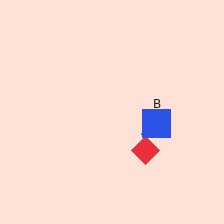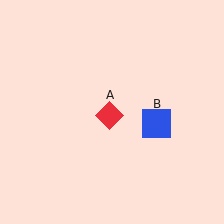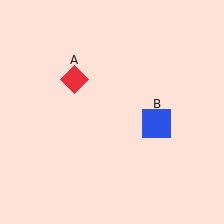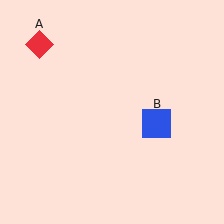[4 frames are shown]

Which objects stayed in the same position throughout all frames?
Blue square (object B) remained stationary.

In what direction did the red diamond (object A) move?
The red diamond (object A) moved up and to the left.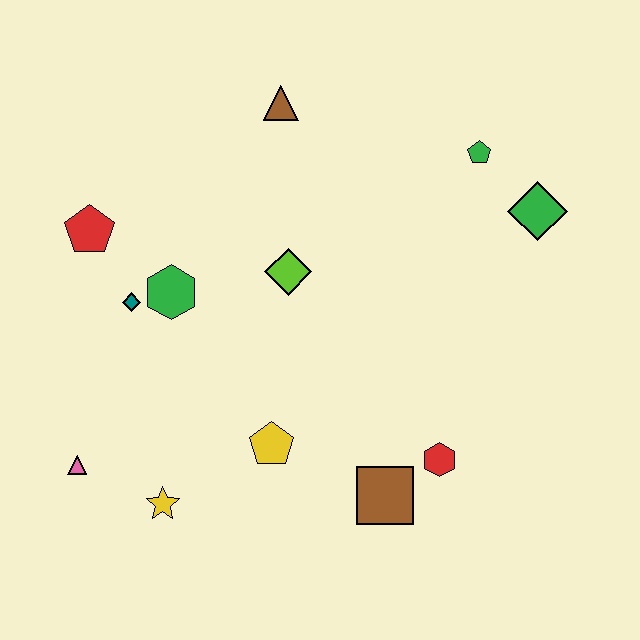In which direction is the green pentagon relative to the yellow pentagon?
The green pentagon is above the yellow pentagon.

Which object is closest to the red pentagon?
The teal diamond is closest to the red pentagon.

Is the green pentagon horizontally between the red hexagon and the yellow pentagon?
No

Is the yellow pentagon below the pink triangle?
No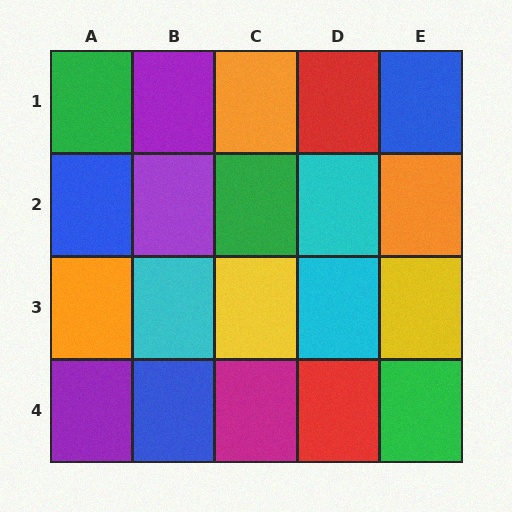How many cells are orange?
3 cells are orange.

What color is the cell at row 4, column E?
Green.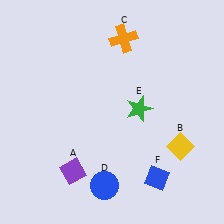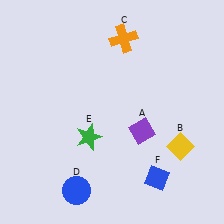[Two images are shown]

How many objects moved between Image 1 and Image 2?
3 objects moved between the two images.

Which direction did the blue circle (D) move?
The blue circle (D) moved left.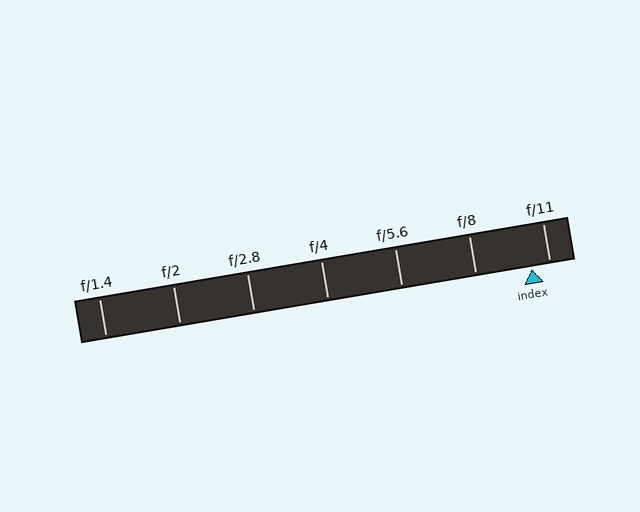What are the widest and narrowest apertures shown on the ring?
The widest aperture shown is f/1.4 and the narrowest is f/11.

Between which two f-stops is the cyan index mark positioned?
The index mark is between f/8 and f/11.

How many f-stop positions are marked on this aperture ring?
There are 7 f-stop positions marked.